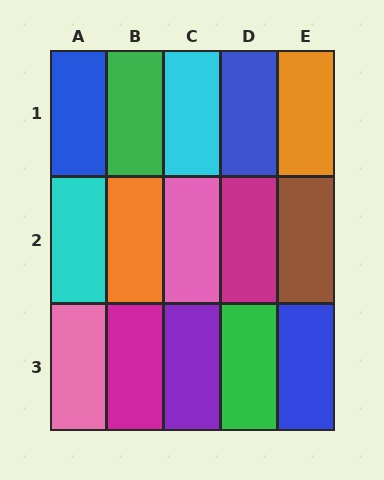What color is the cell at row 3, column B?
Magenta.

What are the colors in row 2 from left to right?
Cyan, orange, pink, magenta, brown.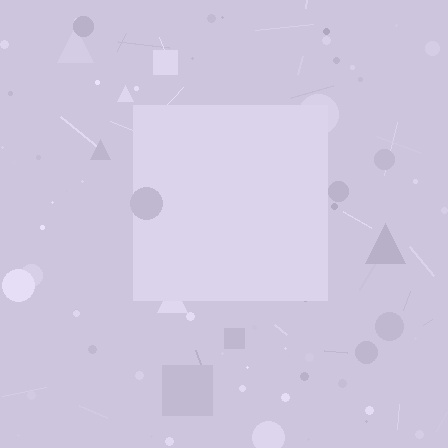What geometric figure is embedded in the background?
A square is embedded in the background.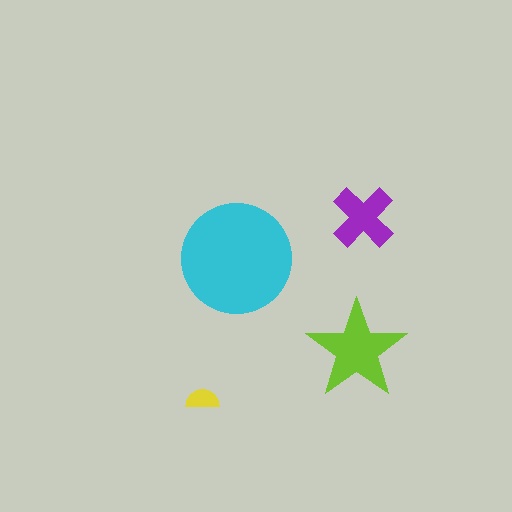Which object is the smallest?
The yellow semicircle.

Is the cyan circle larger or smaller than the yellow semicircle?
Larger.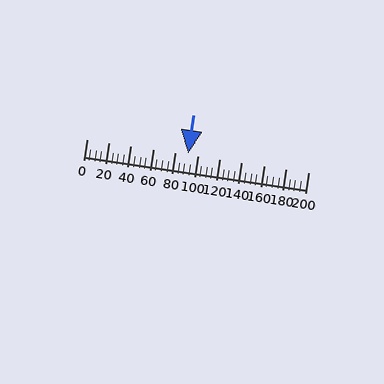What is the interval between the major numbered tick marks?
The major tick marks are spaced 20 units apart.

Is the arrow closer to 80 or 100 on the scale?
The arrow is closer to 100.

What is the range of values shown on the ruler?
The ruler shows values from 0 to 200.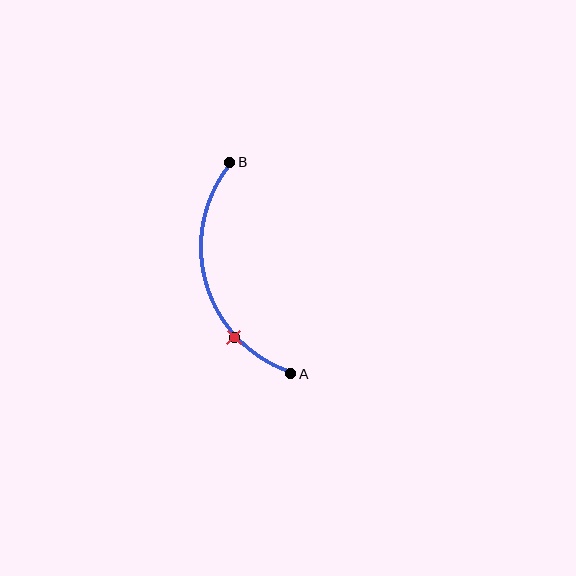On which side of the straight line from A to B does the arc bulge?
The arc bulges to the left of the straight line connecting A and B.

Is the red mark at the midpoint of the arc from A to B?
No. The red mark lies on the arc but is closer to endpoint A. The arc midpoint would be at the point on the curve equidistant along the arc from both A and B.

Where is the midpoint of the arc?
The arc midpoint is the point on the curve farthest from the straight line joining A and B. It sits to the left of that line.